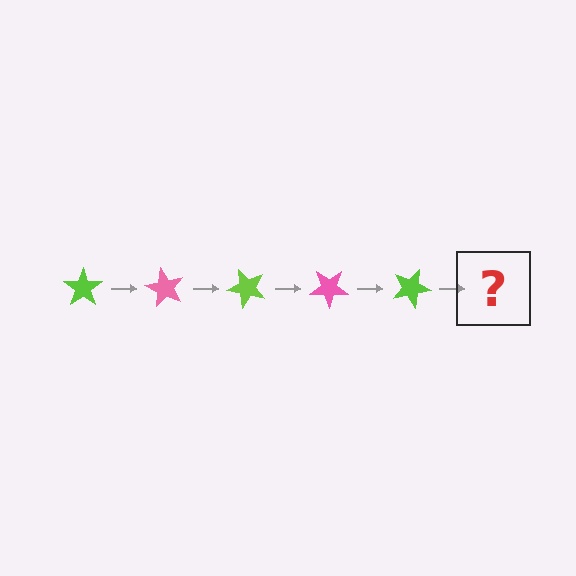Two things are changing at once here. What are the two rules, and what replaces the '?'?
The two rules are that it rotates 60 degrees each step and the color cycles through lime and pink. The '?' should be a pink star, rotated 300 degrees from the start.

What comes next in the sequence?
The next element should be a pink star, rotated 300 degrees from the start.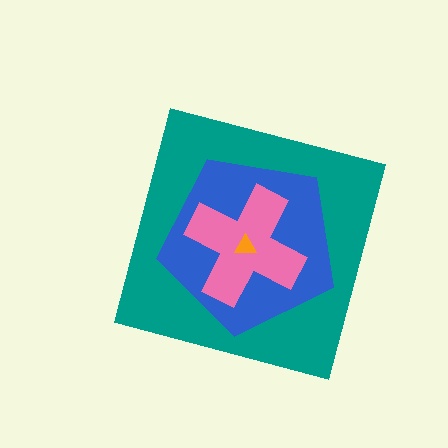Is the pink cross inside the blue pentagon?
Yes.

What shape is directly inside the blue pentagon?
The pink cross.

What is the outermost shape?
The teal square.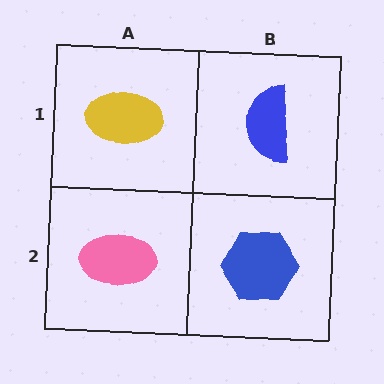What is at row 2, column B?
A blue hexagon.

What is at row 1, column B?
A blue semicircle.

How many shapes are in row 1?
2 shapes.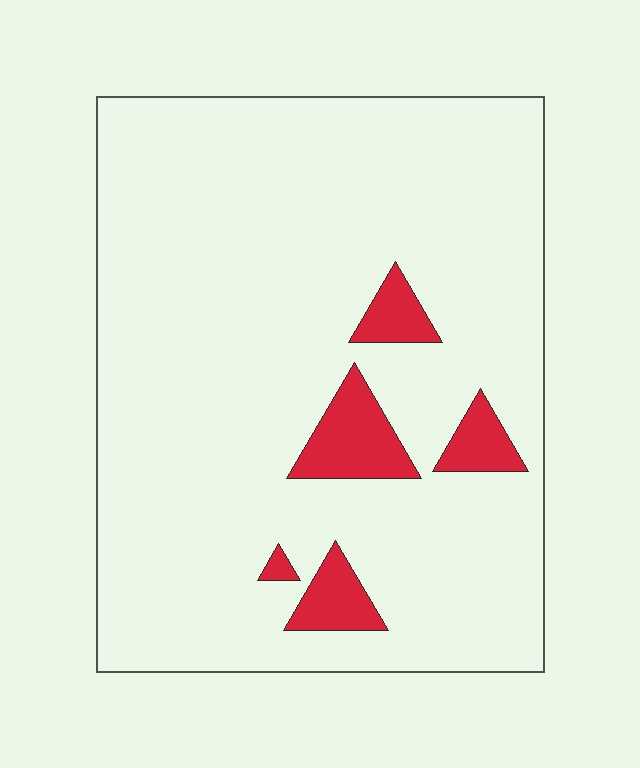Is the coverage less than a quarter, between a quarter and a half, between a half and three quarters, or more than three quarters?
Less than a quarter.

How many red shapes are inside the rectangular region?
5.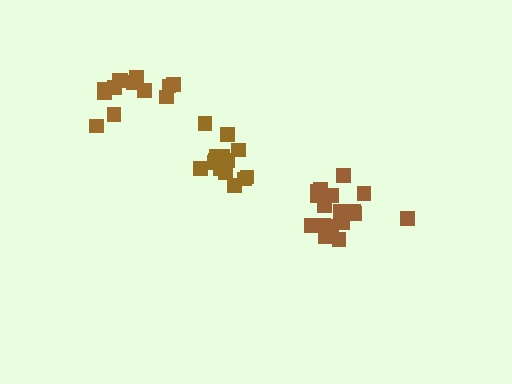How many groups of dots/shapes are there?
There are 3 groups.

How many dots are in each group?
Group 1: 17 dots, Group 2: 15 dots, Group 3: 14 dots (46 total).